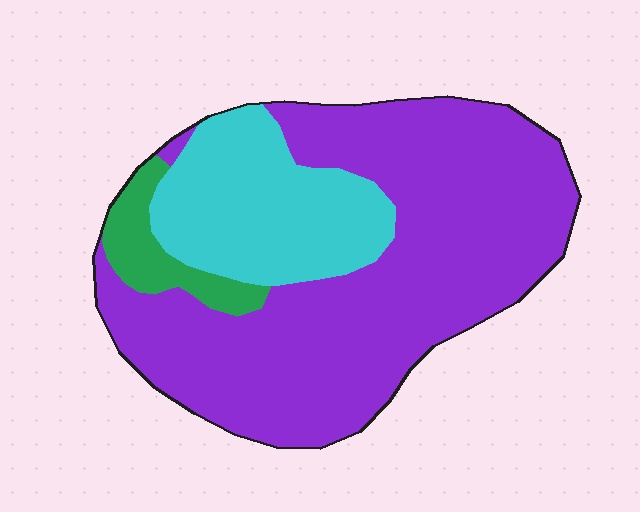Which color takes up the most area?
Purple, at roughly 70%.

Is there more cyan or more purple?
Purple.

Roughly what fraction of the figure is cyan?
Cyan takes up less than a quarter of the figure.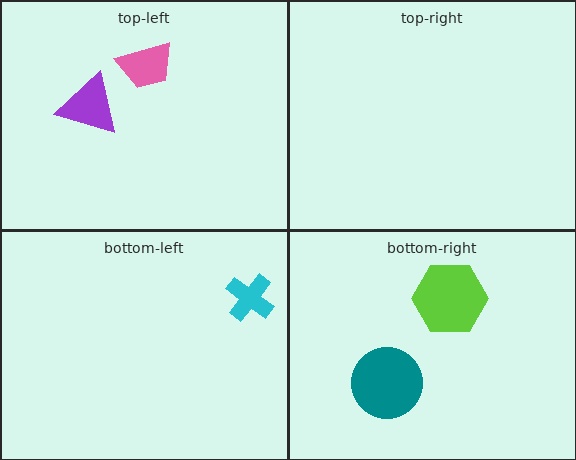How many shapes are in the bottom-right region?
2.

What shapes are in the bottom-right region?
The teal circle, the lime hexagon.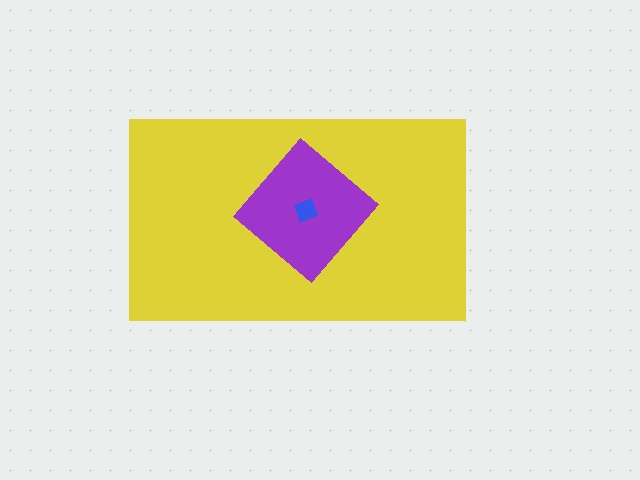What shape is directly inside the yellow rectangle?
The purple diamond.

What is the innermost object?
The blue diamond.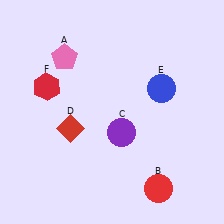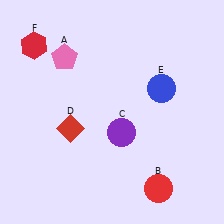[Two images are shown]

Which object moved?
The red hexagon (F) moved up.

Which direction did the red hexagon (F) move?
The red hexagon (F) moved up.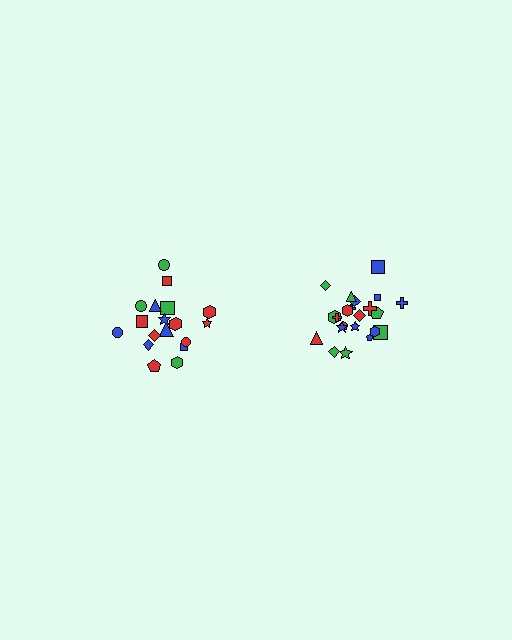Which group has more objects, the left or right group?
The right group.